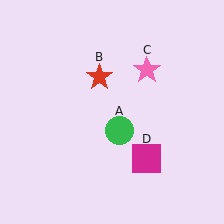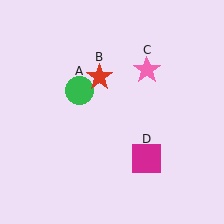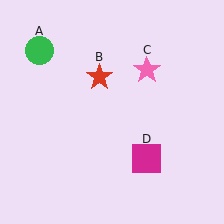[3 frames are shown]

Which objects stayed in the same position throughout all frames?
Red star (object B) and pink star (object C) and magenta square (object D) remained stationary.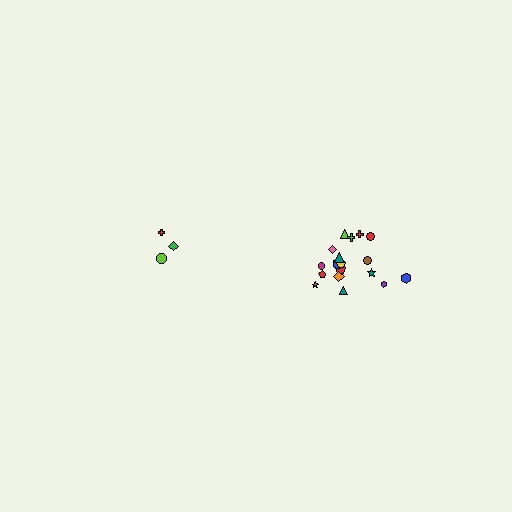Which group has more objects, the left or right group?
The right group.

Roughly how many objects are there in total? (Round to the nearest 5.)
Roughly 20 objects in total.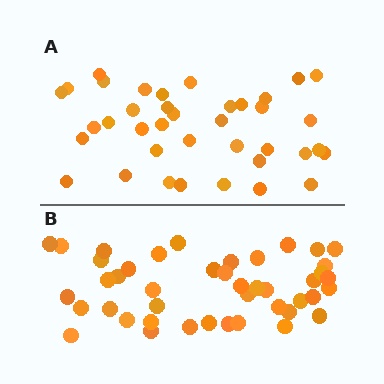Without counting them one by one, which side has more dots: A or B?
Region B (the bottom region) has more dots.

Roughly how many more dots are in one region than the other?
Region B has about 6 more dots than region A.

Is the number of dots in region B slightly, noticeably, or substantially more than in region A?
Region B has only slightly more — the two regions are fairly close. The ratio is roughly 1.2 to 1.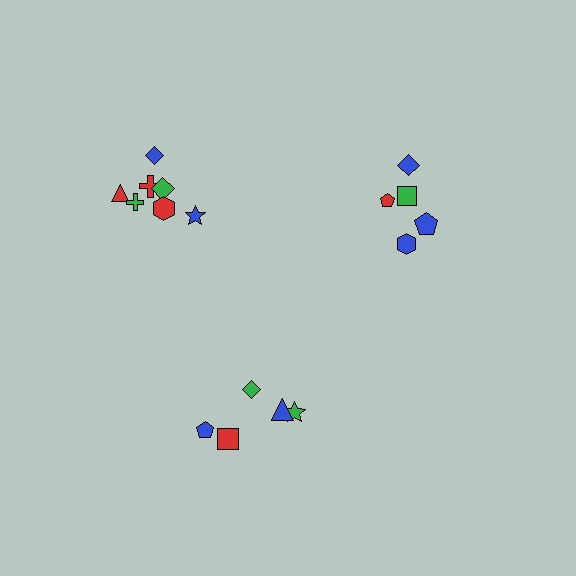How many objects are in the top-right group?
There are 5 objects.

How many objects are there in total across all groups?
There are 17 objects.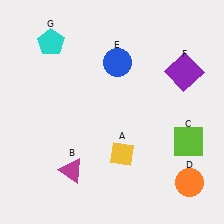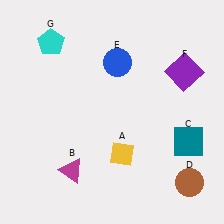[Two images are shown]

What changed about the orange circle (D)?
In Image 1, D is orange. In Image 2, it changed to brown.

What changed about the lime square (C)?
In Image 1, C is lime. In Image 2, it changed to teal.